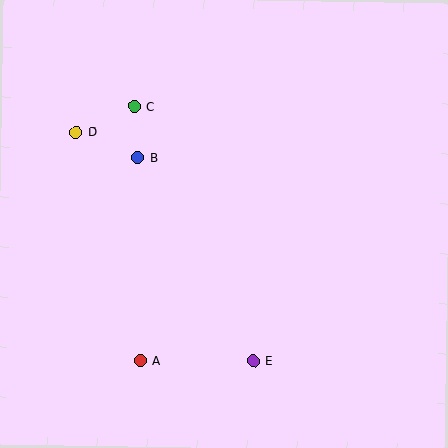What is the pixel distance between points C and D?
The distance between C and D is 64 pixels.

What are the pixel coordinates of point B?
Point B is at (138, 157).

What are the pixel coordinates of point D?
Point D is at (76, 132).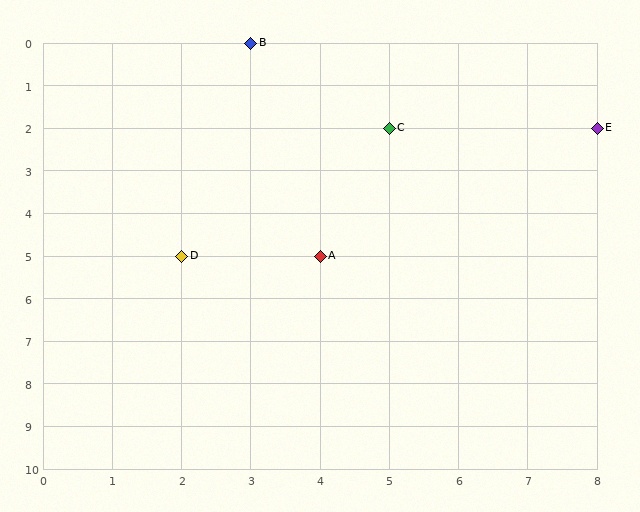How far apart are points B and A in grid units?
Points B and A are 1 column and 5 rows apart (about 5.1 grid units diagonally).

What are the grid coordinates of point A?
Point A is at grid coordinates (4, 5).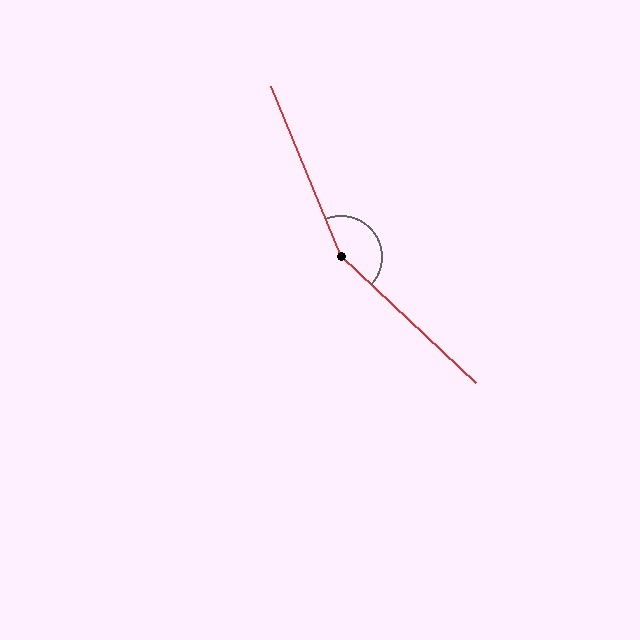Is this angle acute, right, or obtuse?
It is obtuse.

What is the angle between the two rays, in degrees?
Approximately 155 degrees.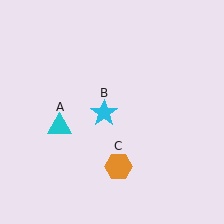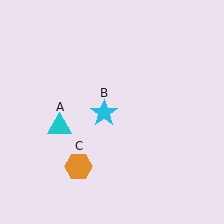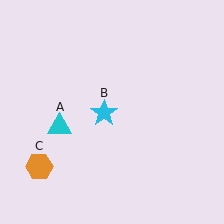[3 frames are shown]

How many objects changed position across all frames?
1 object changed position: orange hexagon (object C).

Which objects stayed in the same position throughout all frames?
Cyan triangle (object A) and cyan star (object B) remained stationary.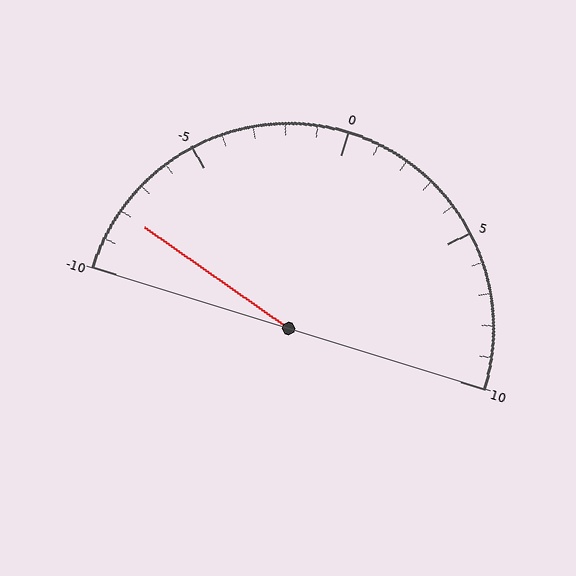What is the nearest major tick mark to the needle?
The nearest major tick mark is -10.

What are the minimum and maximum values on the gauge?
The gauge ranges from -10 to 10.